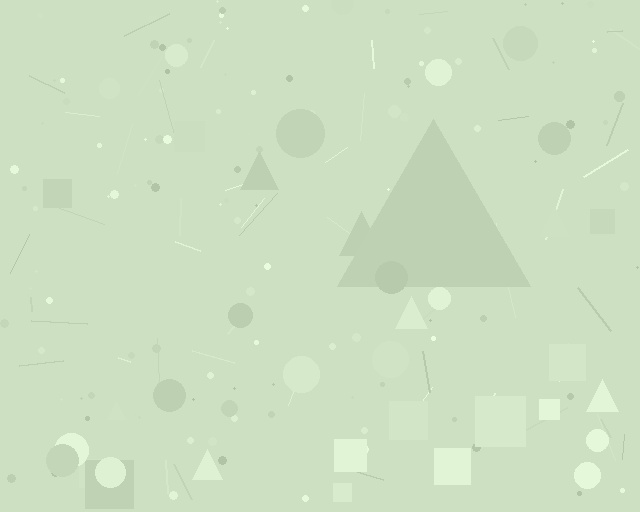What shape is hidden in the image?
A triangle is hidden in the image.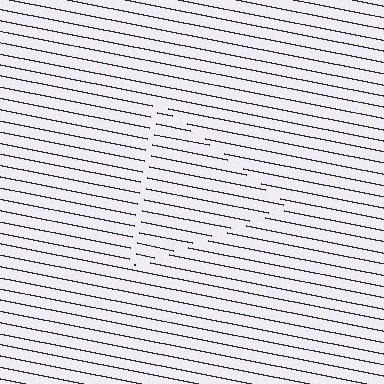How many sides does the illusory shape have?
3 sides — the line-ends trace a triangle.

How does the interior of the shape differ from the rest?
The interior of the shape contains the same grating, shifted by half a period — the contour is defined by the phase discontinuity where line-ends from the inner and outer gratings abut.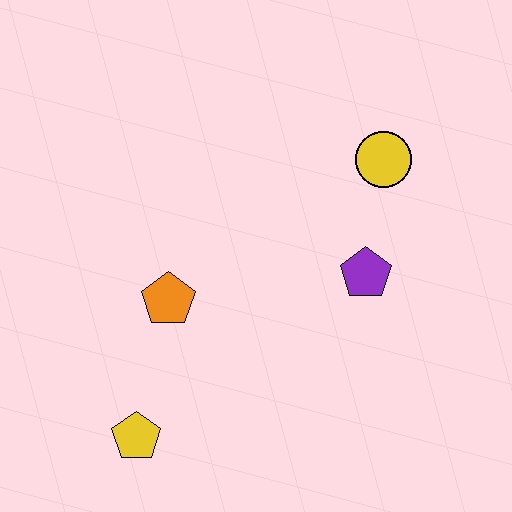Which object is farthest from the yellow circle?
The yellow pentagon is farthest from the yellow circle.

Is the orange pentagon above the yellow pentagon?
Yes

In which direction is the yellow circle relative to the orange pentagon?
The yellow circle is to the right of the orange pentagon.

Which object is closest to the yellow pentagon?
The orange pentagon is closest to the yellow pentagon.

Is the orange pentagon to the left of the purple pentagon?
Yes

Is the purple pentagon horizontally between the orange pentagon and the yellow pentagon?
No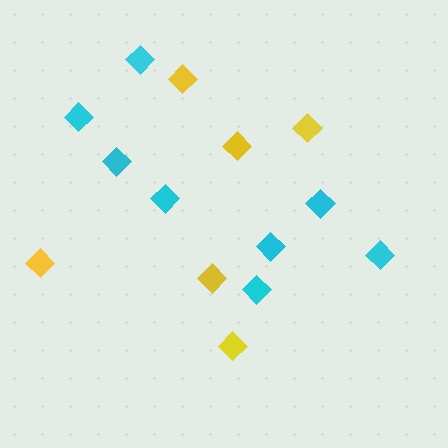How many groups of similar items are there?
There are 2 groups: one group of yellow diamonds (6) and one group of cyan diamonds (8).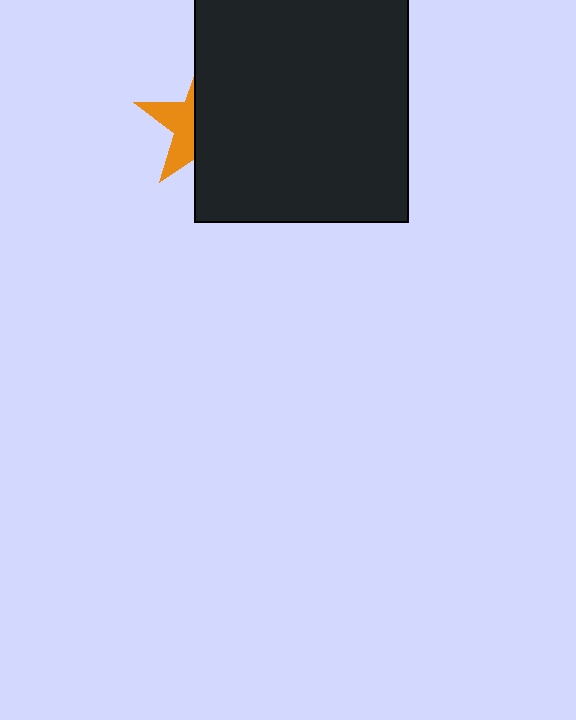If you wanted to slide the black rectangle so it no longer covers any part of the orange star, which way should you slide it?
Slide it right — that is the most direct way to separate the two shapes.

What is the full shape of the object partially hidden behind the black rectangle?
The partially hidden object is an orange star.